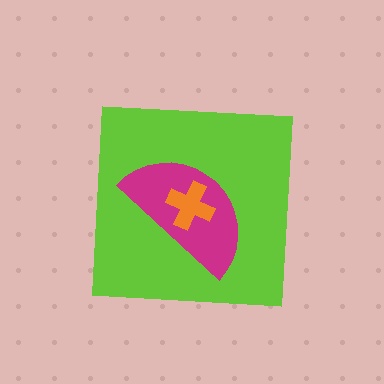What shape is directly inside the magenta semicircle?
The orange cross.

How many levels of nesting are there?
3.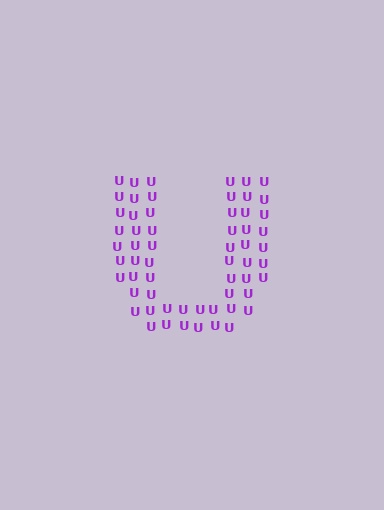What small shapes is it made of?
It is made of small letter U's.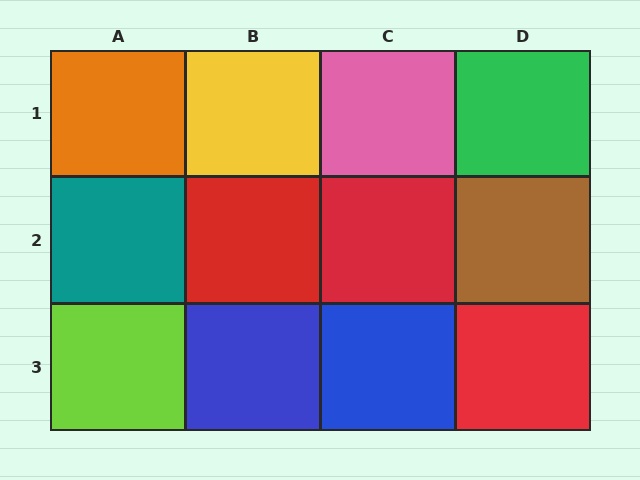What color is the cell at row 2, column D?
Brown.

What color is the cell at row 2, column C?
Red.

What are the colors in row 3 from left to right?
Lime, blue, blue, red.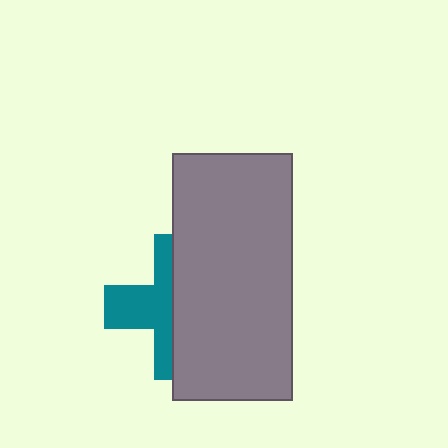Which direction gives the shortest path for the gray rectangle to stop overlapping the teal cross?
Moving right gives the shortest separation.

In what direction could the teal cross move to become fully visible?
The teal cross could move left. That would shift it out from behind the gray rectangle entirely.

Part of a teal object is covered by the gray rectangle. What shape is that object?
It is a cross.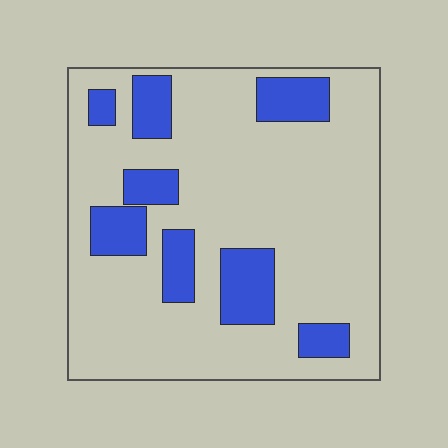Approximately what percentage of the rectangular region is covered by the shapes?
Approximately 20%.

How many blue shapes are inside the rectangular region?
8.